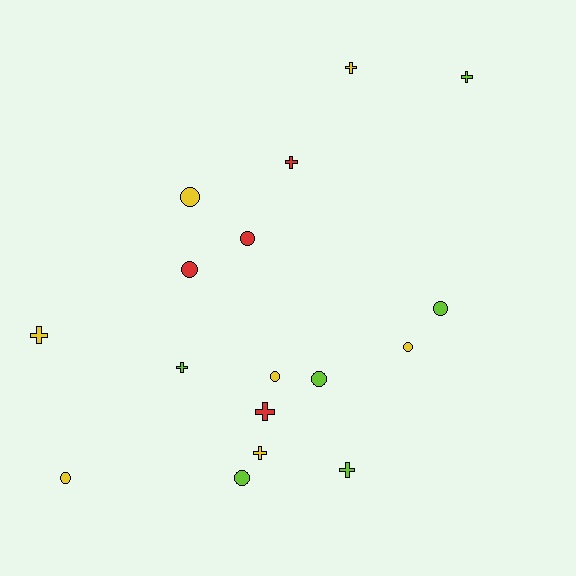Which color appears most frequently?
Yellow, with 7 objects.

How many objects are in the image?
There are 17 objects.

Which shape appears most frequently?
Circle, with 9 objects.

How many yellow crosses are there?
There are 3 yellow crosses.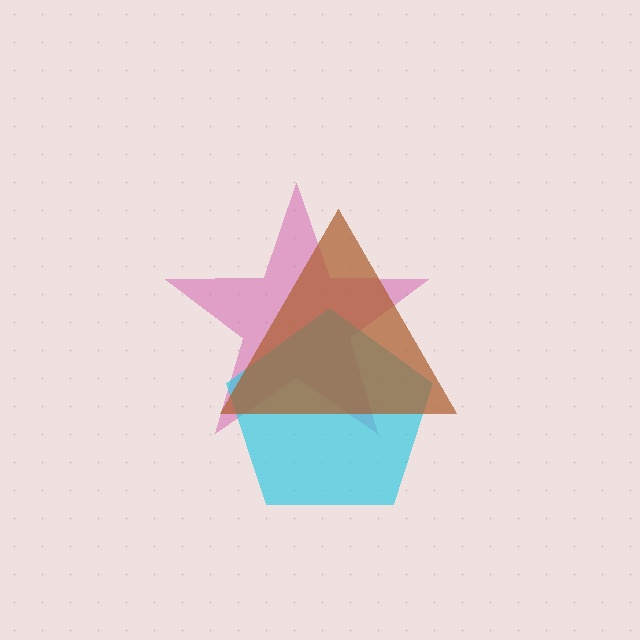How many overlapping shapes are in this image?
There are 3 overlapping shapes in the image.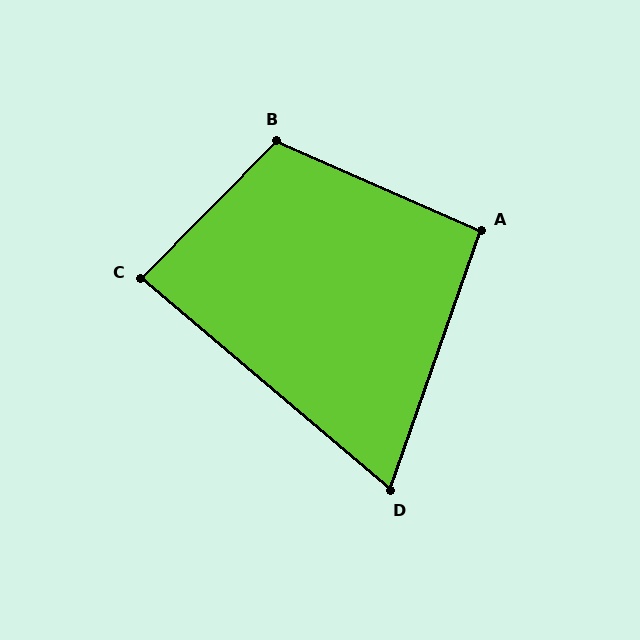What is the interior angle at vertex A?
Approximately 94 degrees (approximately right).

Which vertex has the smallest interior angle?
D, at approximately 69 degrees.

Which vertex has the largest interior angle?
B, at approximately 111 degrees.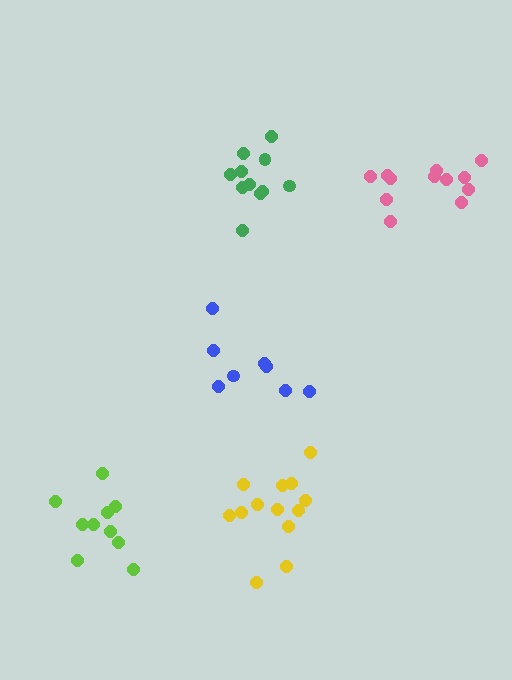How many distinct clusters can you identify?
There are 5 distinct clusters.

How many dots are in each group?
Group 1: 11 dots, Group 2: 10 dots, Group 3: 8 dots, Group 4: 13 dots, Group 5: 12 dots (54 total).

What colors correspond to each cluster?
The clusters are colored: green, lime, blue, yellow, pink.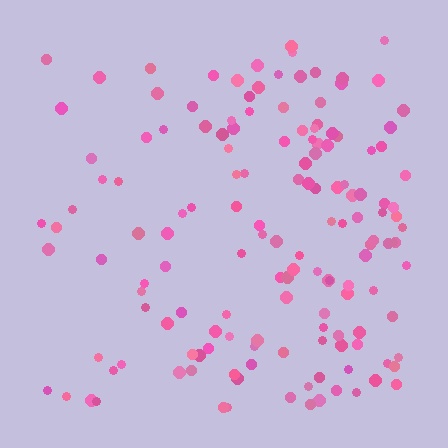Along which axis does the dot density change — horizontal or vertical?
Horizontal.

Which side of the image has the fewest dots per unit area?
The left.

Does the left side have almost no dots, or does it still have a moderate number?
Still a moderate number, just noticeably fewer than the right.